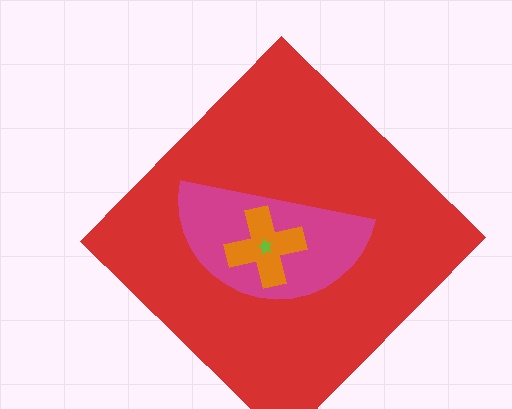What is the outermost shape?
The red diamond.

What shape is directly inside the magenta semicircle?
The orange cross.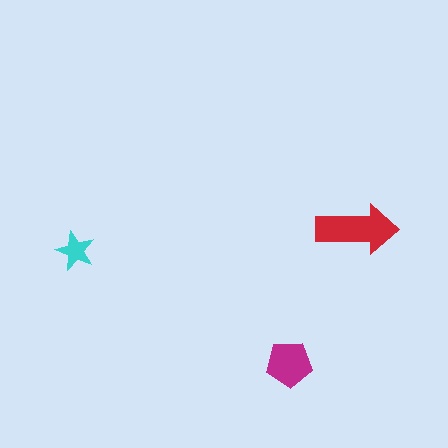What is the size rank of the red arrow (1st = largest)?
1st.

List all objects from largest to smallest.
The red arrow, the magenta pentagon, the cyan star.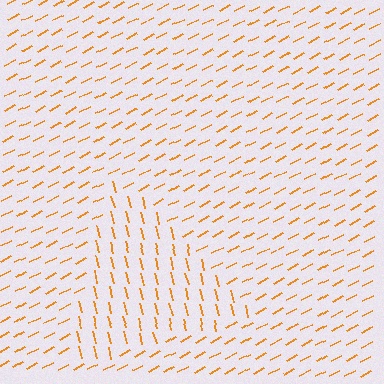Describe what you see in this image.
The image is filled with small orange line segments. A triangle region in the image has lines oriented differently from the surrounding lines, creating a visible texture boundary.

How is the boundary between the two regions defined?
The boundary is defined purely by a change in line orientation (approximately 76 degrees difference). All lines are the same color and thickness.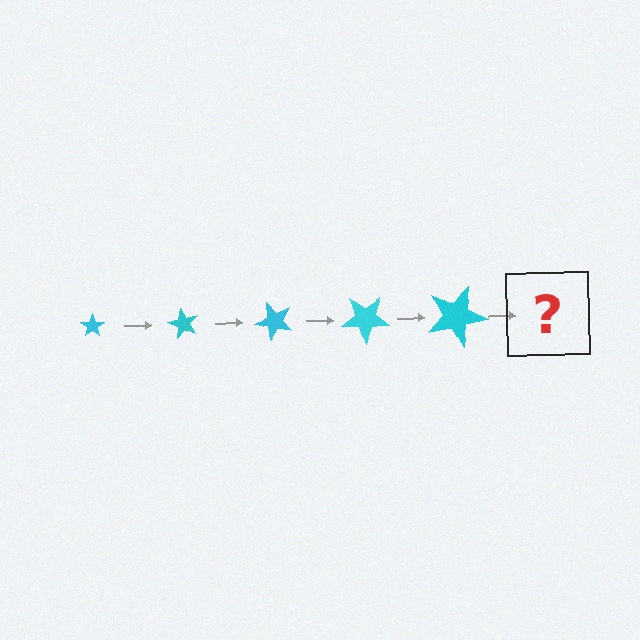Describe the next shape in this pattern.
It should be a star, larger than the previous one and rotated 300 degrees from the start.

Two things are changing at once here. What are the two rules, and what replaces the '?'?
The two rules are that the star grows larger each step and it rotates 60 degrees each step. The '?' should be a star, larger than the previous one and rotated 300 degrees from the start.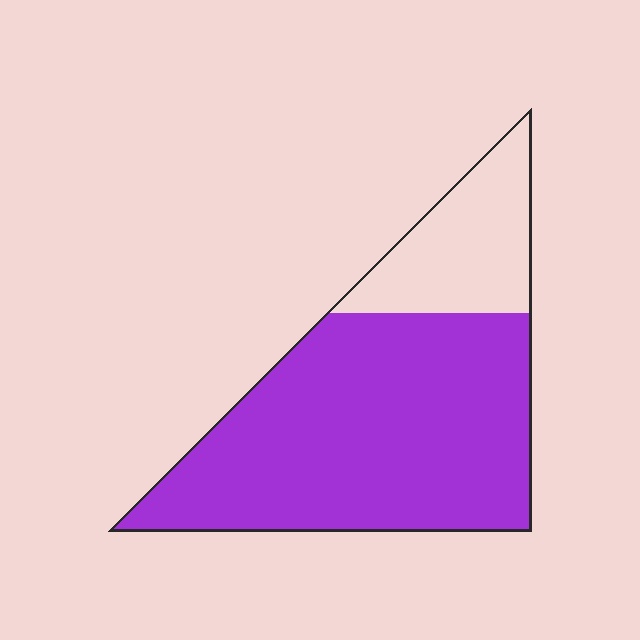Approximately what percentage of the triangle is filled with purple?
Approximately 75%.